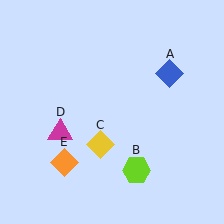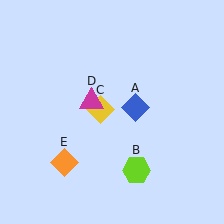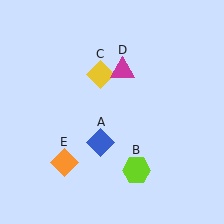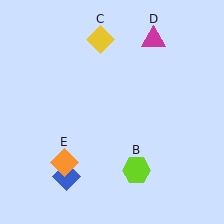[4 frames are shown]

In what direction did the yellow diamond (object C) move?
The yellow diamond (object C) moved up.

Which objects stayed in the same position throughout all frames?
Lime hexagon (object B) and orange diamond (object E) remained stationary.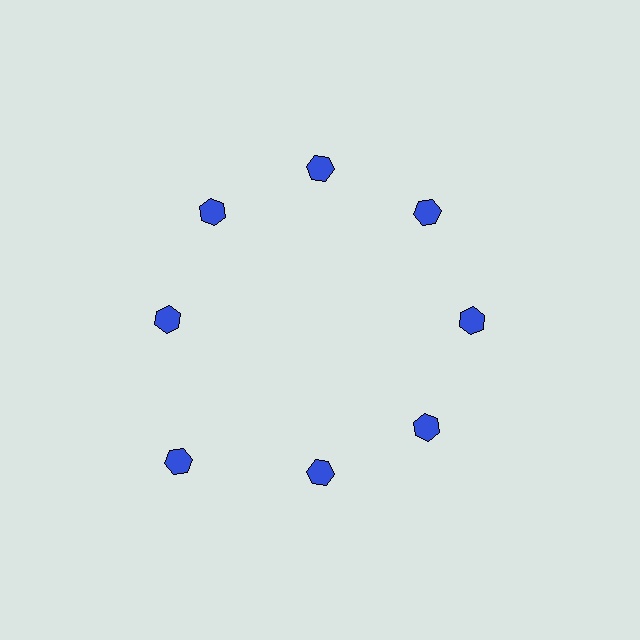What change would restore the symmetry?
The symmetry would be restored by moving it inward, back onto the ring so that all 8 hexagons sit at equal angles and equal distance from the center.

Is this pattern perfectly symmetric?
No. The 8 blue hexagons are arranged in a ring, but one element near the 8 o'clock position is pushed outward from the center, breaking the 8-fold rotational symmetry.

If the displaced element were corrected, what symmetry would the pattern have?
It would have 8-fold rotational symmetry — the pattern would map onto itself every 45 degrees.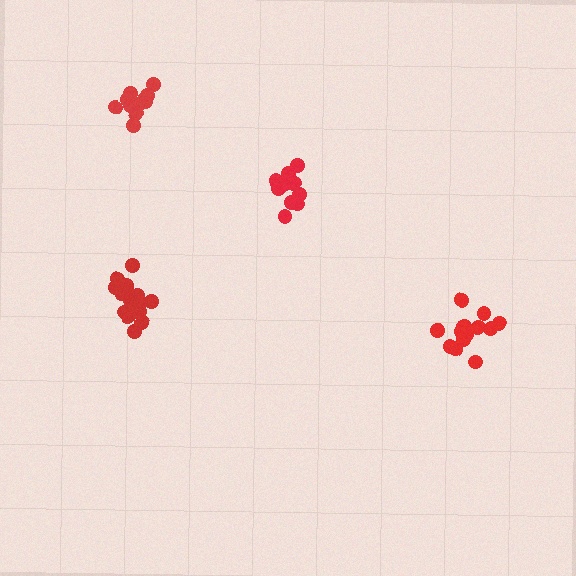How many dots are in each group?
Group 1: 16 dots, Group 2: 13 dots, Group 3: 11 dots, Group 4: 12 dots (52 total).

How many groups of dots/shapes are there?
There are 4 groups.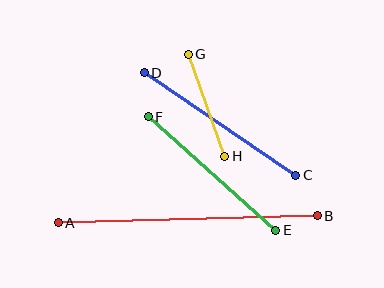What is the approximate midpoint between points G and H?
The midpoint is at approximately (206, 105) pixels.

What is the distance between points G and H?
The distance is approximately 108 pixels.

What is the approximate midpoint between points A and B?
The midpoint is at approximately (188, 219) pixels.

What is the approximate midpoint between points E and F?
The midpoint is at approximately (212, 173) pixels.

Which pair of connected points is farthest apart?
Points A and B are farthest apart.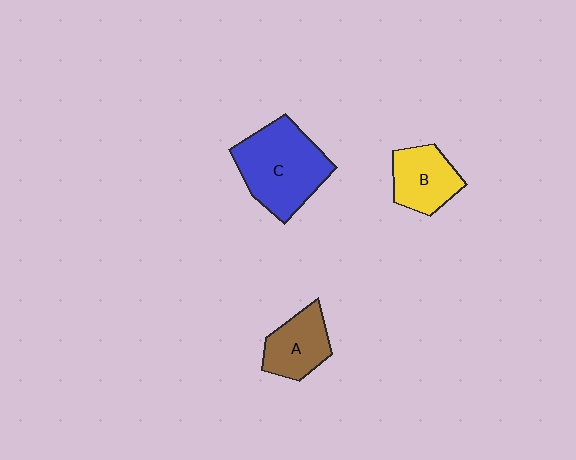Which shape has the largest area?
Shape C (blue).